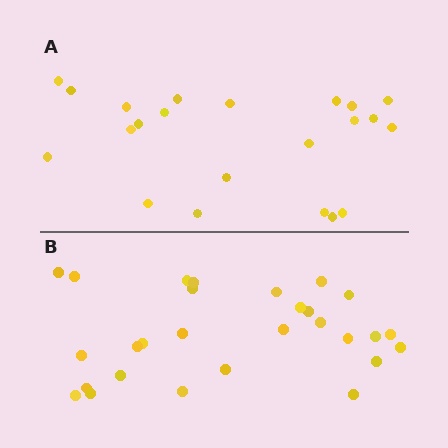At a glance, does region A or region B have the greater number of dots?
Region B (the bottom region) has more dots.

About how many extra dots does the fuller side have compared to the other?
Region B has about 6 more dots than region A.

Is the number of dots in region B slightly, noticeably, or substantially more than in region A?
Region B has noticeably more, but not dramatically so. The ratio is roughly 1.3 to 1.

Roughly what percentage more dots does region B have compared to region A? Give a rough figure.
About 25% more.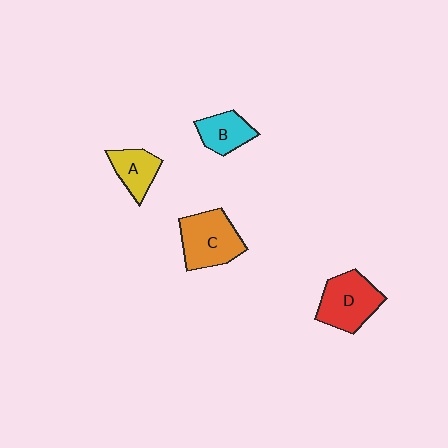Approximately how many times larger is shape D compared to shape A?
Approximately 1.6 times.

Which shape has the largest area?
Shape C (orange).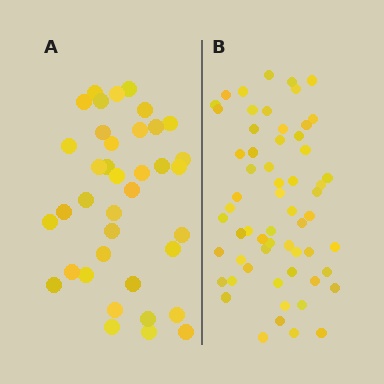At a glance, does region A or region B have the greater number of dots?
Region B (the right region) has more dots.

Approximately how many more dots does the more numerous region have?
Region B has approximately 20 more dots than region A.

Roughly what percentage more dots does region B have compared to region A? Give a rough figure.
About 60% more.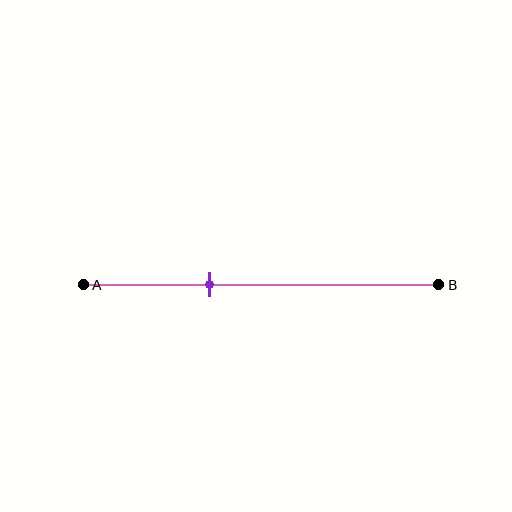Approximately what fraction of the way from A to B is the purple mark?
The purple mark is approximately 35% of the way from A to B.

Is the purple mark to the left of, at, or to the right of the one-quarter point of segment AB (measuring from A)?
The purple mark is to the right of the one-quarter point of segment AB.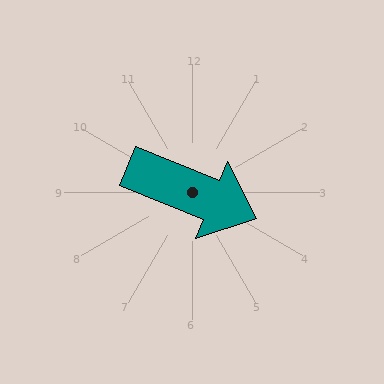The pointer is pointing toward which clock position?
Roughly 4 o'clock.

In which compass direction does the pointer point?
East.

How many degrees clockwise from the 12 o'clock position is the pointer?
Approximately 112 degrees.